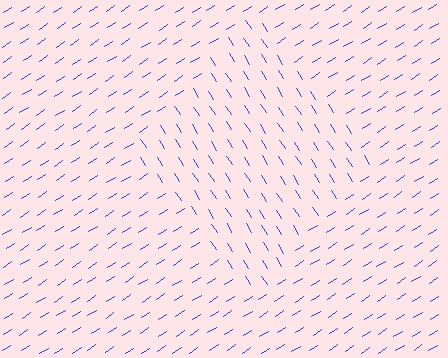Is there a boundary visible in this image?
Yes, there is a texture boundary formed by a change in line orientation.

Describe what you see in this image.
The image is filled with small blue line segments. A diamond region in the image has lines oriented differently from the surrounding lines, creating a visible texture boundary.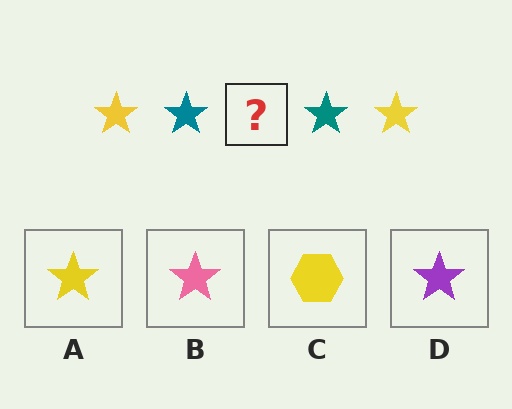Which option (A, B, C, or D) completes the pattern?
A.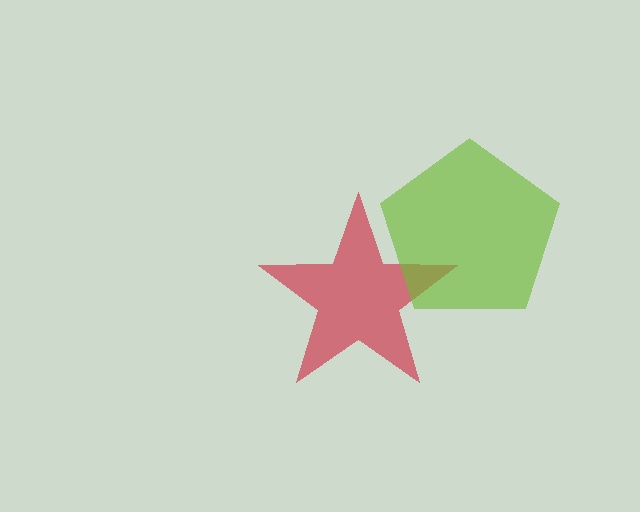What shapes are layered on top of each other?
The layered shapes are: a red star, a lime pentagon.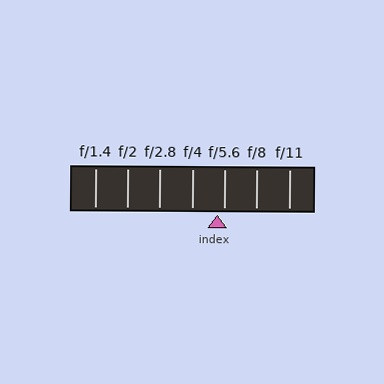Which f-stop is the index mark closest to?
The index mark is closest to f/5.6.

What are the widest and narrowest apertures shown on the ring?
The widest aperture shown is f/1.4 and the narrowest is f/11.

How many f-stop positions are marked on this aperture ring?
There are 7 f-stop positions marked.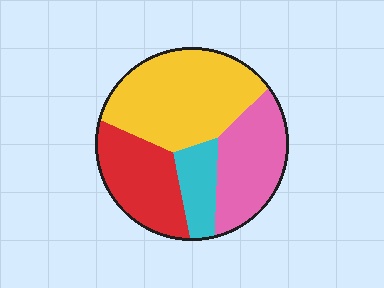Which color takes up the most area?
Yellow, at roughly 40%.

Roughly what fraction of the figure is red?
Red takes up about one quarter (1/4) of the figure.